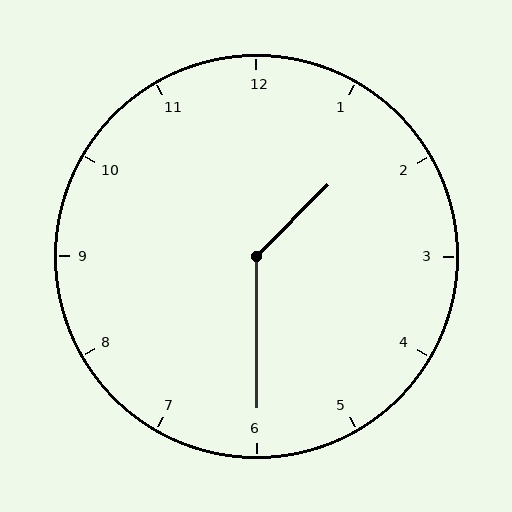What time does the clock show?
1:30.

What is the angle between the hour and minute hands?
Approximately 135 degrees.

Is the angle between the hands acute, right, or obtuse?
It is obtuse.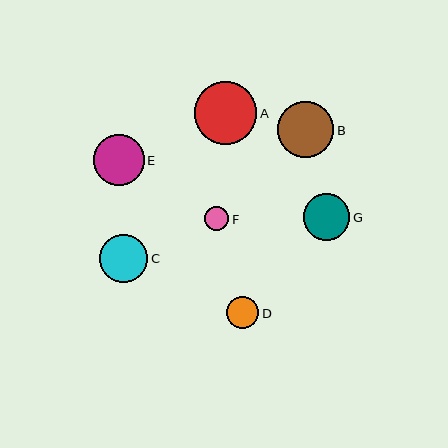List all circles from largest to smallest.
From largest to smallest: A, B, E, C, G, D, F.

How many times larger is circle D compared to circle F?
Circle D is approximately 1.3 times the size of circle F.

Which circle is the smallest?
Circle F is the smallest with a size of approximately 24 pixels.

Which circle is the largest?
Circle A is the largest with a size of approximately 63 pixels.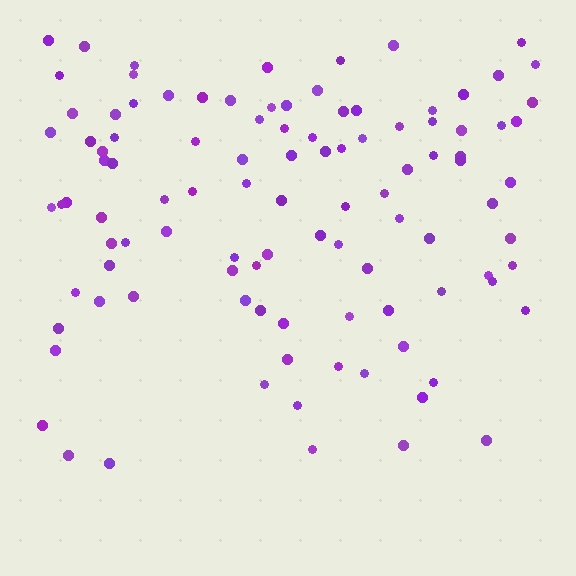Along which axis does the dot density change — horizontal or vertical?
Vertical.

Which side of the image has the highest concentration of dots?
The top.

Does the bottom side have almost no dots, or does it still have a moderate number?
Still a moderate number, just noticeably fewer than the top.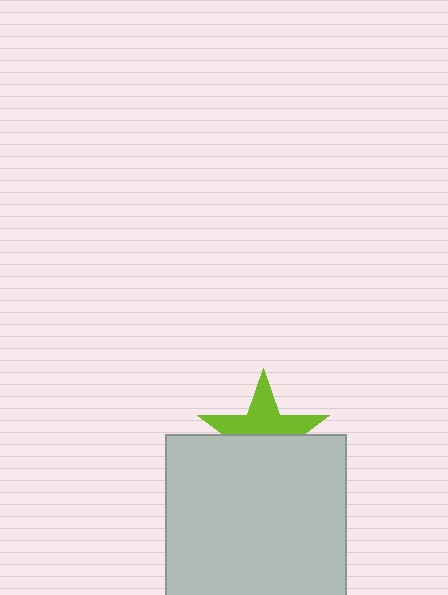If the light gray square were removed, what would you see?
You would see the complete lime star.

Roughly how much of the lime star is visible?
About half of it is visible (roughly 49%).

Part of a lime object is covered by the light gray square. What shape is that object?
It is a star.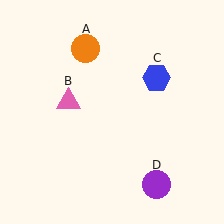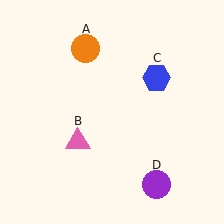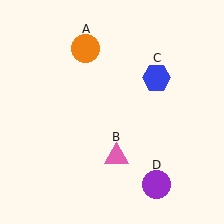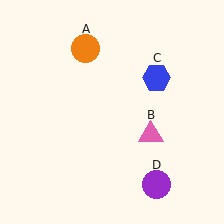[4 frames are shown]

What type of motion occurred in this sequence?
The pink triangle (object B) rotated counterclockwise around the center of the scene.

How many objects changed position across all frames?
1 object changed position: pink triangle (object B).